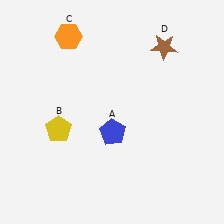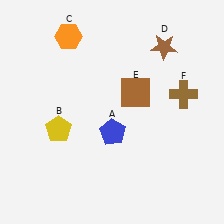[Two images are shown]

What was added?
A brown square (E), a brown cross (F) were added in Image 2.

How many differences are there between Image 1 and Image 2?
There are 2 differences between the two images.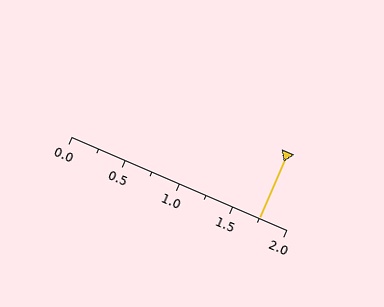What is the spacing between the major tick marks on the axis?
The major ticks are spaced 0.5 apart.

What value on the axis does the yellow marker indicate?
The marker indicates approximately 1.75.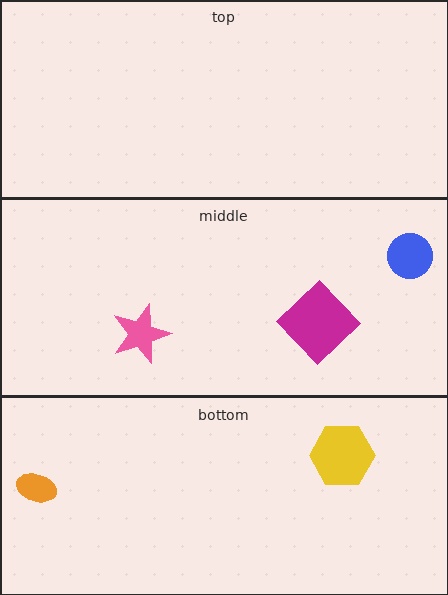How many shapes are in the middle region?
3.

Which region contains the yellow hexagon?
The bottom region.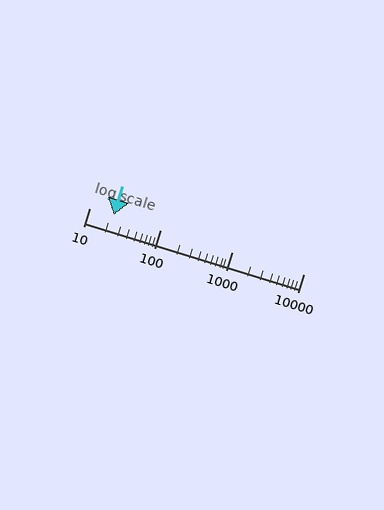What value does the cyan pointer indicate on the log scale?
The pointer indicates approximately 22.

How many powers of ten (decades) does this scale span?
The scale spans 3 decades, from 10 to 10000.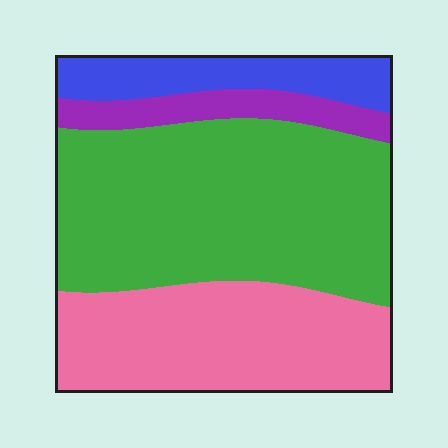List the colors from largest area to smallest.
From largest to smallest: green, pink, blue, purple.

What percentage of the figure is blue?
Blue takes up about one eighth (1/8) of the figure.